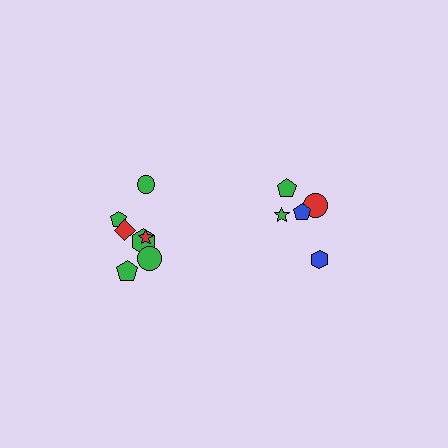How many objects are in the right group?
There are 5 objects.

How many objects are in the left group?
There are 7 objects.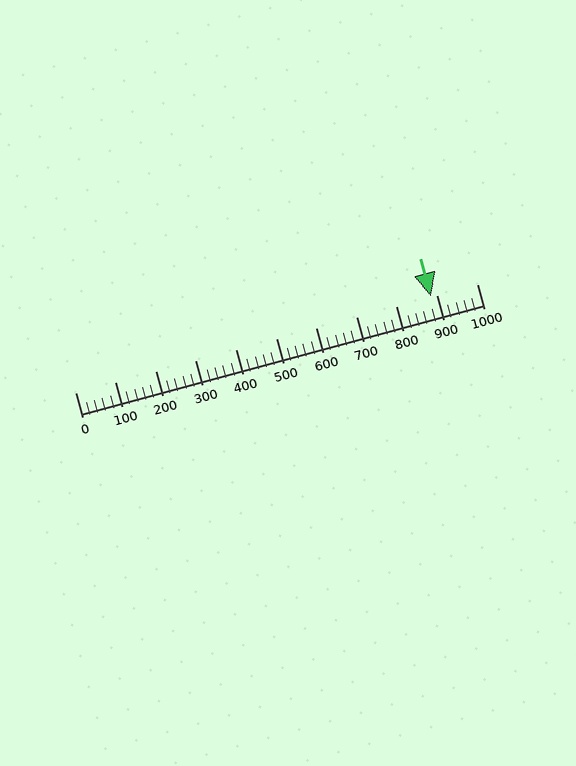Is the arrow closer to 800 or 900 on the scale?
The arrow is closer to 900.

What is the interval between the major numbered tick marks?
The major tick marks are spaced 100 units apart.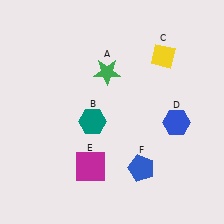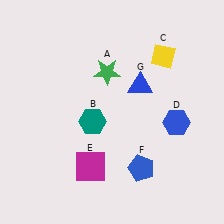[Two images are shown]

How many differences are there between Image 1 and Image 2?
There is 1 difference between the two images.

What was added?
A blue triangle (G) was added in Image 2.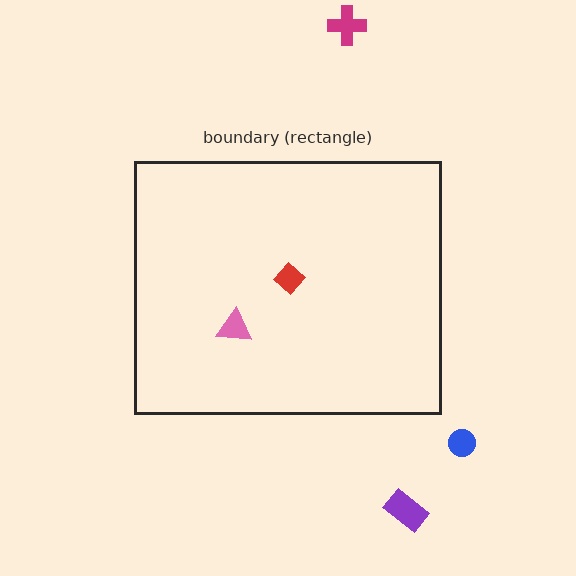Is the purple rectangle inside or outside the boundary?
Outside.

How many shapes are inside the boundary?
2 inside, 3 outside.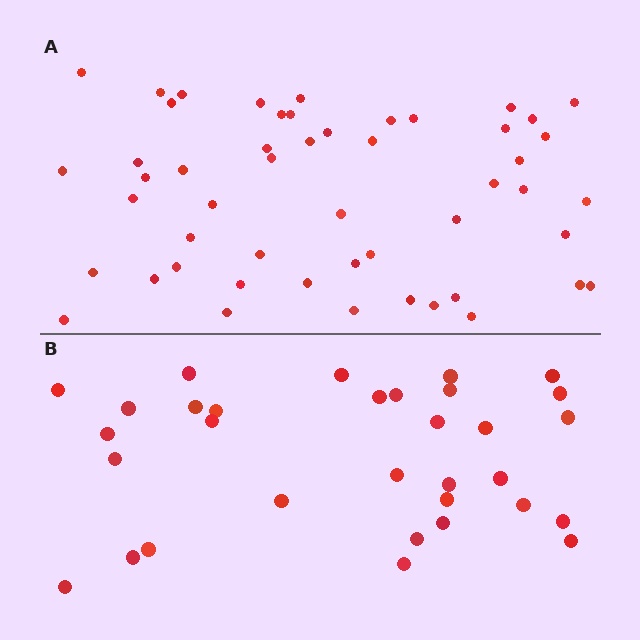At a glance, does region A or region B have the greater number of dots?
Region A (the top region) has more dots.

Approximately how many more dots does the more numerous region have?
Region A has approximately 20 more dots than region B.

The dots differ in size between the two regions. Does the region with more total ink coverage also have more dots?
No. Region B has more total ink coverage because its dots are larger, but region A actually contains more individual dots. Total area can be misleading — the number of items is what matters here.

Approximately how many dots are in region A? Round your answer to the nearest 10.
About 50 dots. (The exact count is 51, which rounds to 50.)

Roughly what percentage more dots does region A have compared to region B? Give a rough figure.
About 60% more.